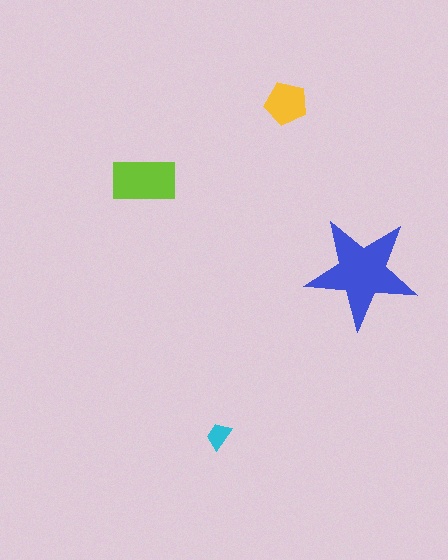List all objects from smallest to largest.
The cyan trapezoid, the yellow pentagon, the lime rectangle, the blue star.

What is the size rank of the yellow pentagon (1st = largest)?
3rd.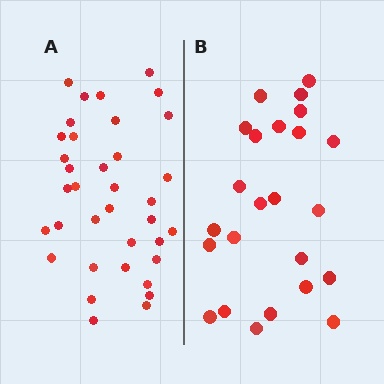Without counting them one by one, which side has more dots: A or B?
Region A (the left region) has more dots.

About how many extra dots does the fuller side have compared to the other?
Region A has roughly 12 or so more dots than region B.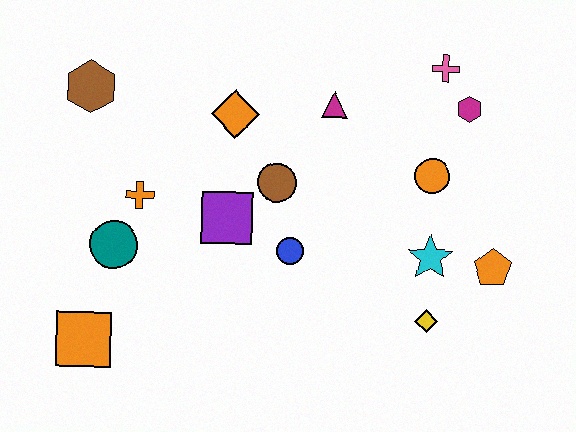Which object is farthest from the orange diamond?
The orange pentagon is farthest from the orange diamond.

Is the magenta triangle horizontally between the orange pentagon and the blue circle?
Yes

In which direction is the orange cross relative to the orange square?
The orange cross is above the orange square.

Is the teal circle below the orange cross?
Yes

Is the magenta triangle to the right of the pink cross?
No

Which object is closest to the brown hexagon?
The orange cross is closest to the brown hexagon.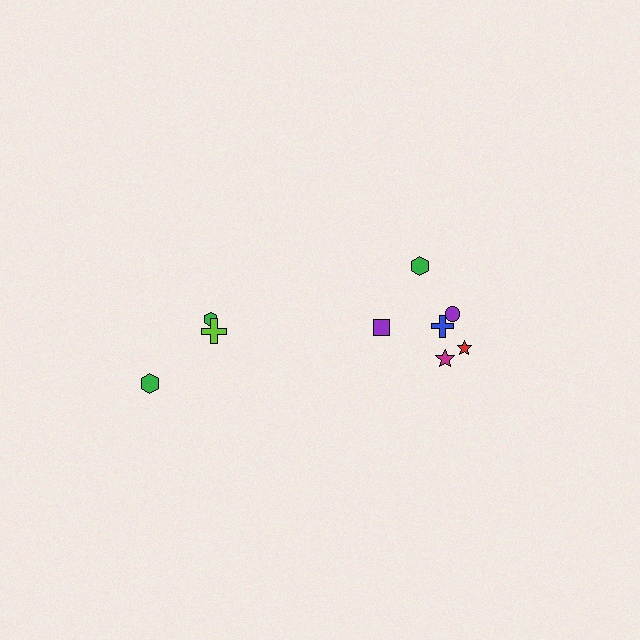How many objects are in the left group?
There are 3 objects.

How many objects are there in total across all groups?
There are 9 objects.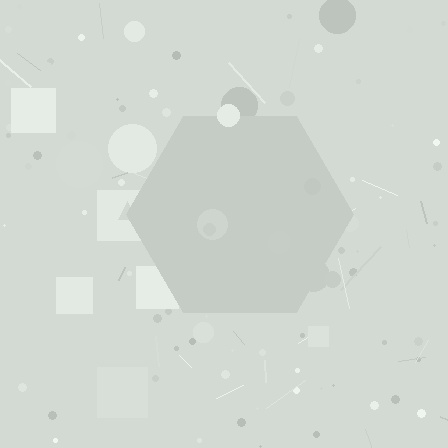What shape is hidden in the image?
A hexagon is hidden in the image.